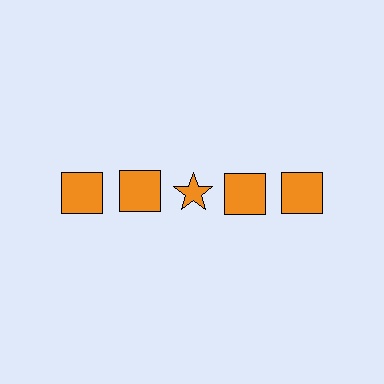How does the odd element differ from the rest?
It has a different shape: star instead of square.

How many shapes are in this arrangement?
There are 5 shapes arranged in a grid pattern.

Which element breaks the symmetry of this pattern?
The orange star in the top row, center column breaks the symmetry. All other shapes are orange squares.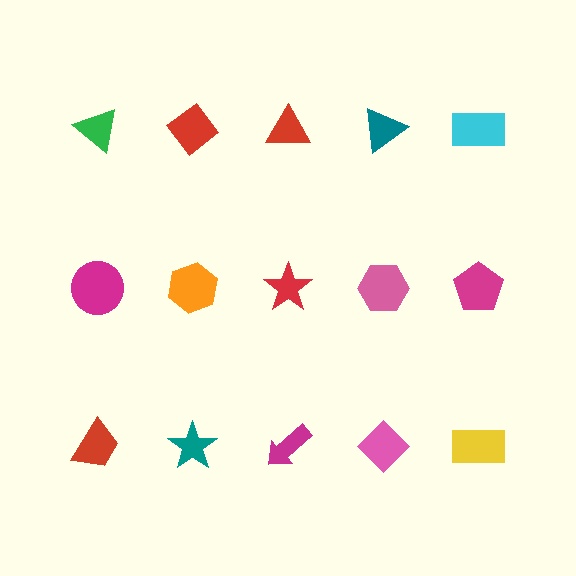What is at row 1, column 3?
A red triangle.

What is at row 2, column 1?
A magenta circle.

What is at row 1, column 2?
A red diamond.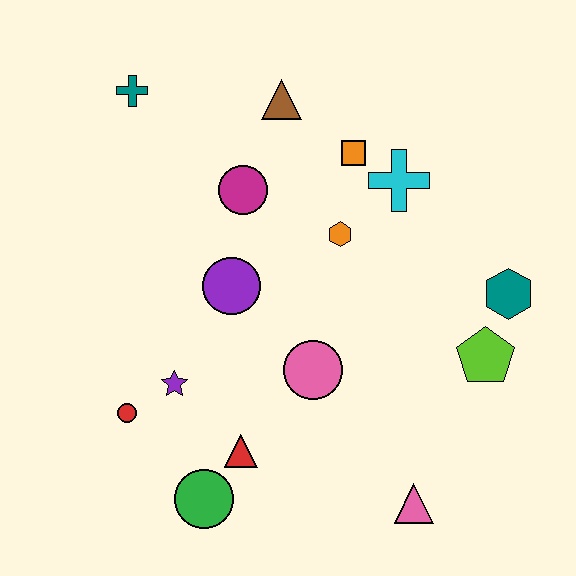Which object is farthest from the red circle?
The teal hexagon is farthest from the red circle.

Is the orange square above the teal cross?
No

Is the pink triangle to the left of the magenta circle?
No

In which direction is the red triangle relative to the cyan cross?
The red triangle is below the cyan cross.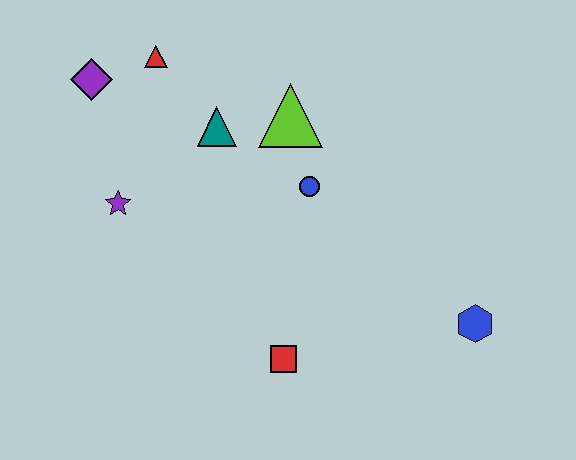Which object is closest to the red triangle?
The purple diamond is closest to the red triangle.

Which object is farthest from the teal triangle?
The blue hexagon is farthest from the teal triangle.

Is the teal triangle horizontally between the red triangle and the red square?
Yes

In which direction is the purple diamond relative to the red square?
The purple diamond is above the red square.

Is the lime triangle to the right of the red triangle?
Yes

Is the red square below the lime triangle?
Yes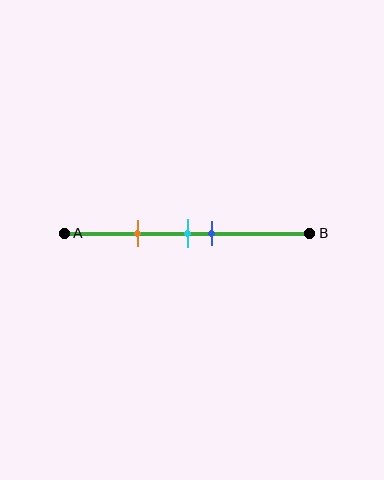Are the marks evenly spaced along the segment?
No, the marks are not evenly spaced.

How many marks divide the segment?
There are 3 marks dividing the segment.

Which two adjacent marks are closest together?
The cyan and blue marks are the closest adjacent pair.